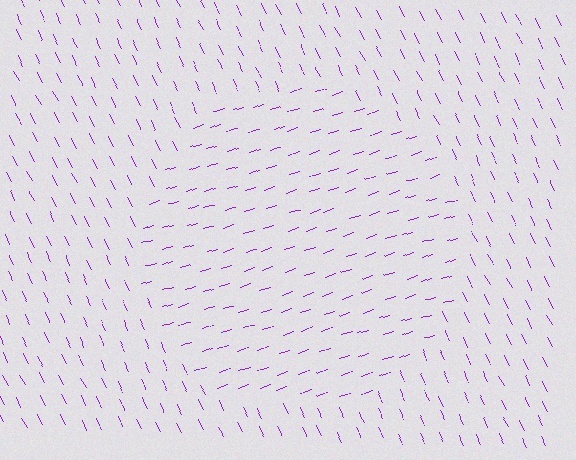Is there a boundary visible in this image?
Yes, there is a texture boundary formed by a change in line orientation.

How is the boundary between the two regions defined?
The boundary is defined purely by a change in line orientation (approximately 81 degrees difference). All lines are the same color and thickness.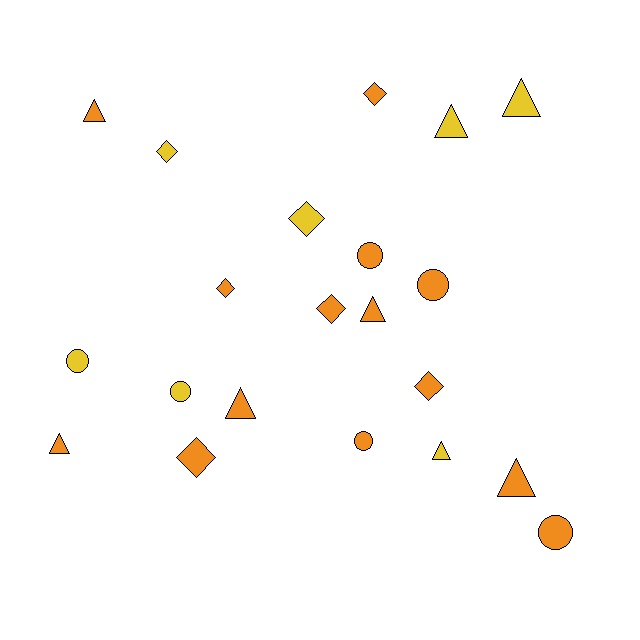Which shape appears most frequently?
Triangle, with 8 objects.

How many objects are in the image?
There are 21 objects.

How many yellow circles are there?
There are 2 yellow circles.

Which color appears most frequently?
Orange, with 14 objects.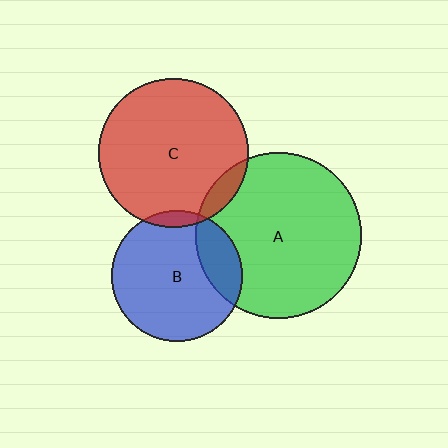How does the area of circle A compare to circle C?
Approximately 1.2 times.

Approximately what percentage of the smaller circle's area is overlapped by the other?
Approximately 10%.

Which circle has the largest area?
Circle A (green).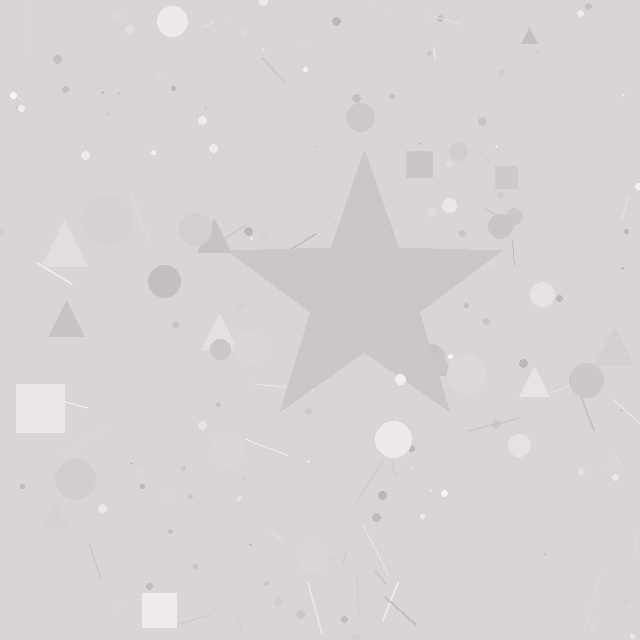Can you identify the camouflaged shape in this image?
The camouflaged shape is a star.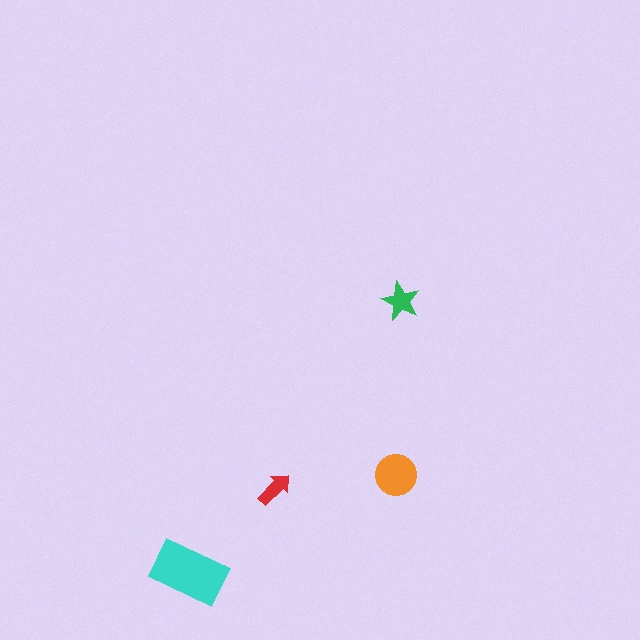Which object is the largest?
The cyan rectangle.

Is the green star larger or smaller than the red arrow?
Larger.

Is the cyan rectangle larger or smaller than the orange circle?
Larger.